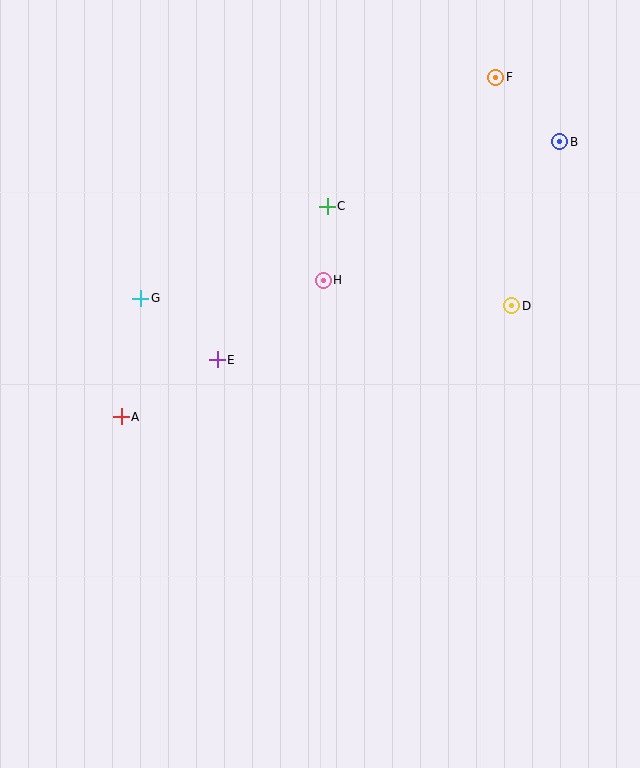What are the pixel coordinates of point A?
Point A is at (121, 417).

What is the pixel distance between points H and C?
The distance between H and C is 74 pixels.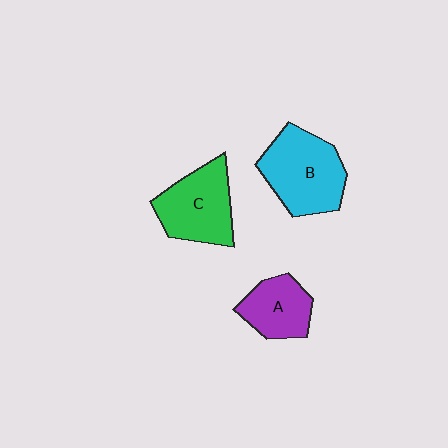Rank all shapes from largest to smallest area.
From largest to smallest: B (cyan), C (green), A (purple).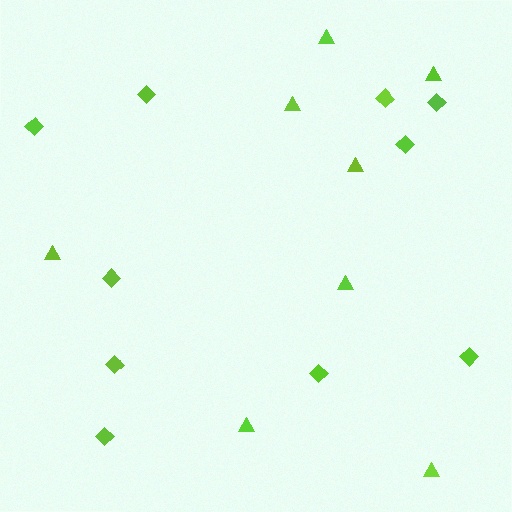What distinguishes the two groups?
There are 2 groups: one group of diamonds (10) and one group of triangles (8).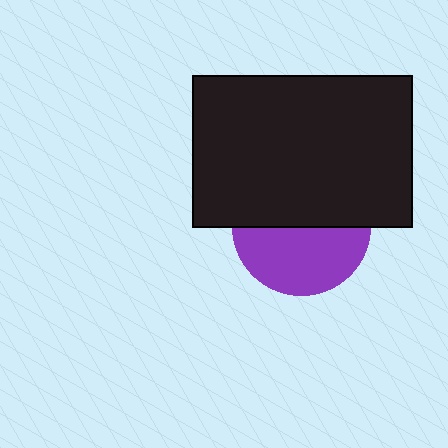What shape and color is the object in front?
The object in front is a black rectangle.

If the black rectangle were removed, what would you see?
You would see the complete purple circle.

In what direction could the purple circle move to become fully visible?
The purple circle could move down. That would shift it out from behind the black rectangle entirely.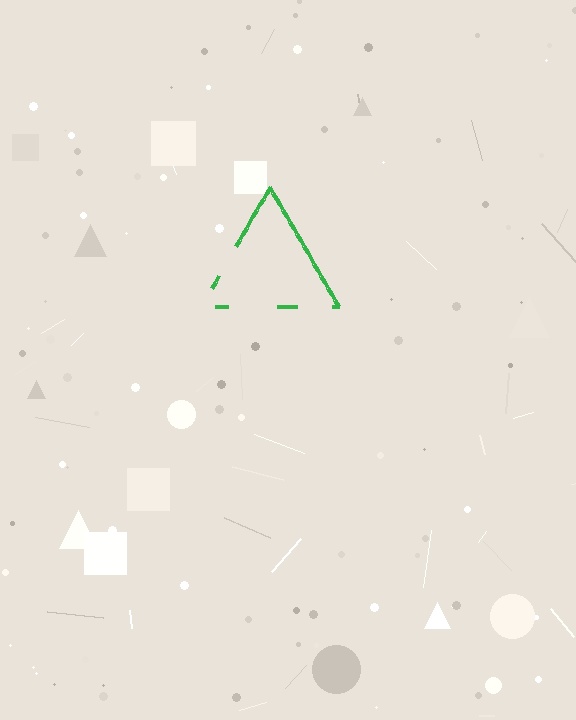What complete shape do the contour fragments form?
The contour fragments form a triangle.